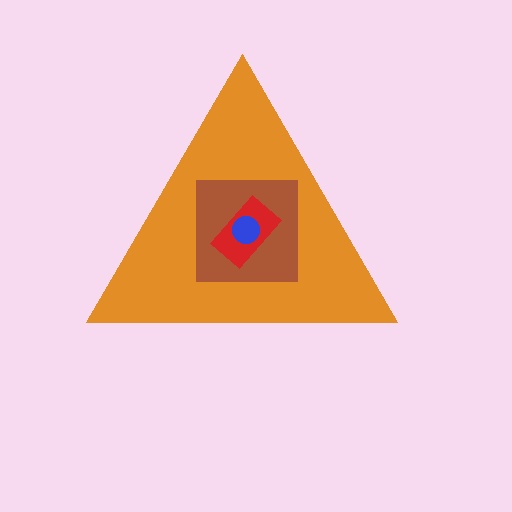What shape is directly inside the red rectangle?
The blue circle.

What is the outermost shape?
The orange triangle.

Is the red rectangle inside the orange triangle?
Yes.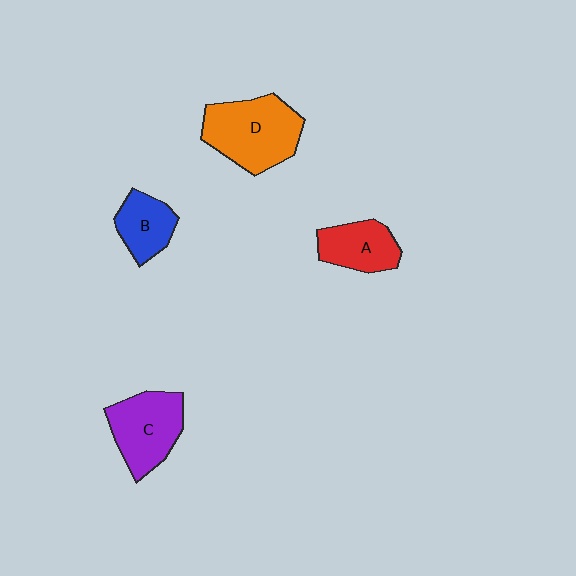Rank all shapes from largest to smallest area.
From largest to smallest: D (orange), C (purple), A (red), B (blue).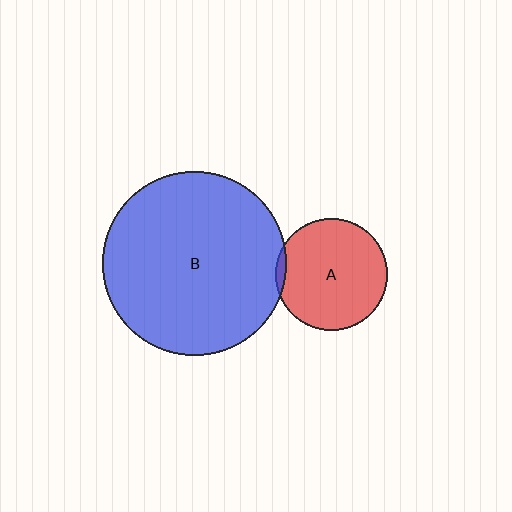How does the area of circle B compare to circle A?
Approximately 2.7 times.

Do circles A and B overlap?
Yes.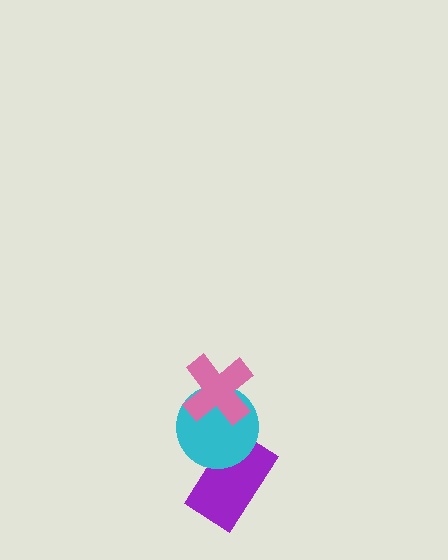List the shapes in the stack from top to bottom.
From top to bottom: the pink cross, the cyan circle, the purple rectangle.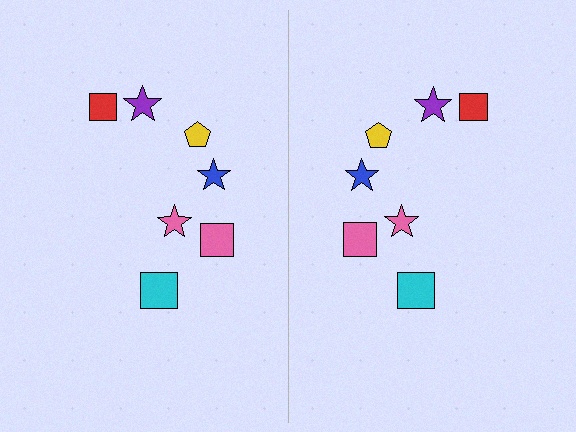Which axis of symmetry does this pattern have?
The pattern has a vertical axis of symmetry running through the center of the image.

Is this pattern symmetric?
Yes, this pattern has bilateral (reflection) symmetry.